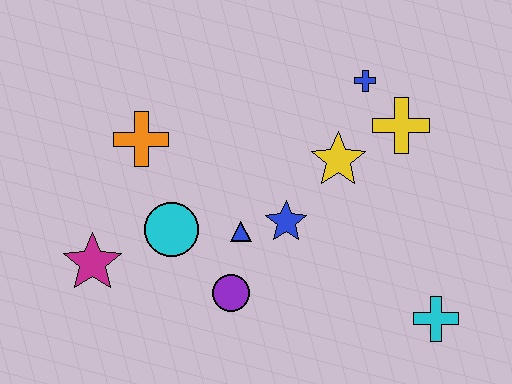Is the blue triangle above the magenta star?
Yes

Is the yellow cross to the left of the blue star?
No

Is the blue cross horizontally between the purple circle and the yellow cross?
Yes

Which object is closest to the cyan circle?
The blue triangle is closest to the cyan circle.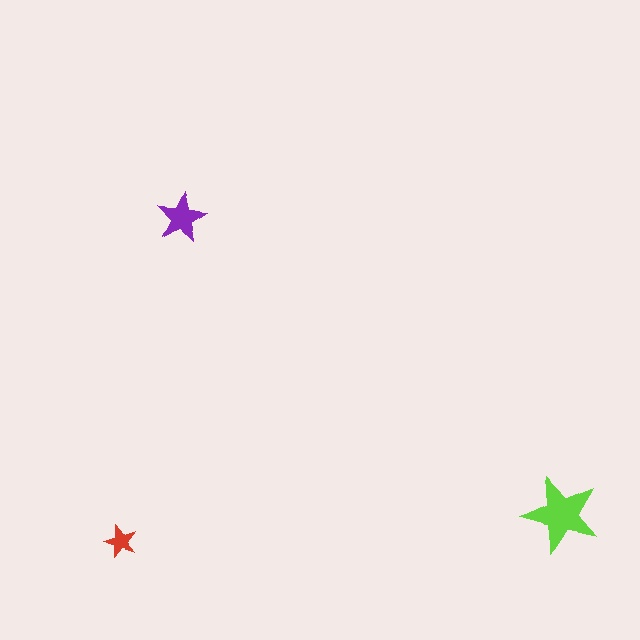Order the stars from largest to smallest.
the lime one, the purple one, the red one.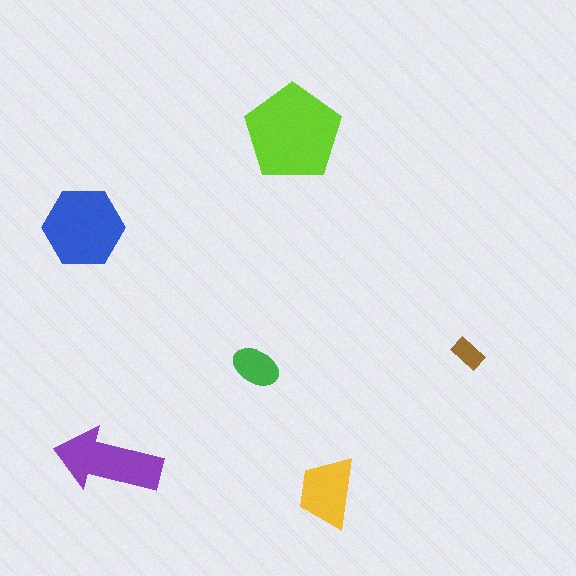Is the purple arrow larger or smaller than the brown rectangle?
Larger.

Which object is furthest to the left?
The blue hexagon is leftmost.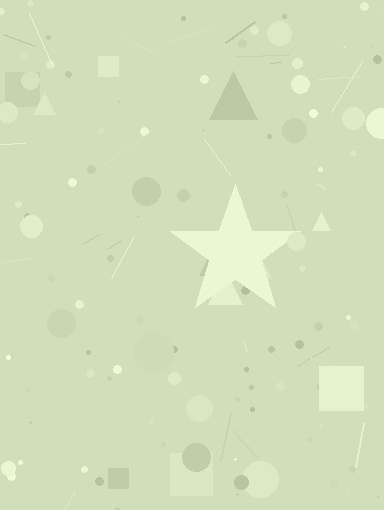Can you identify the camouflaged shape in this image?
The camouflaged shape is a star.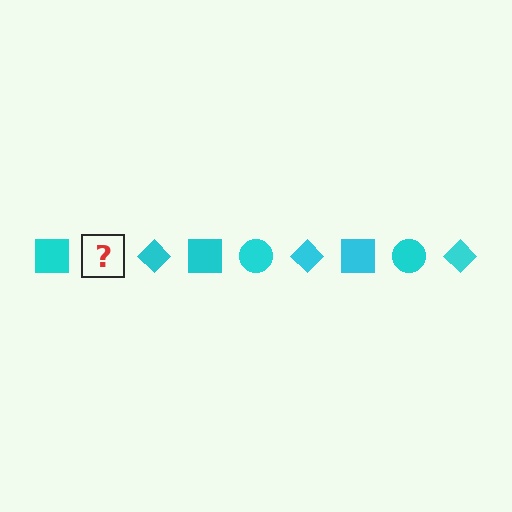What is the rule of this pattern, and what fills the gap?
The rule is that the pattern cycles through square, circle, diamond shapes in cyan. The gap should be filled with a cyan circle.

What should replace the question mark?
The question mark should be replaced with a cyan circle.